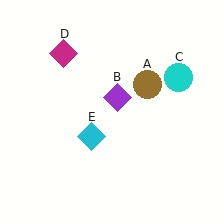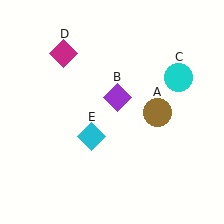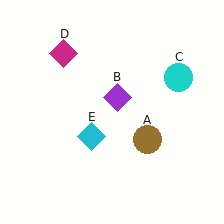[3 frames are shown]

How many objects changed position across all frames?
1 object changed position: brown circle (object A).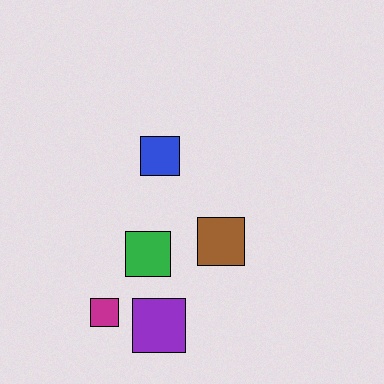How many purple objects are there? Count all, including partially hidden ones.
There is 1 purple object.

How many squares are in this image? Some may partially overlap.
There are 5 squares.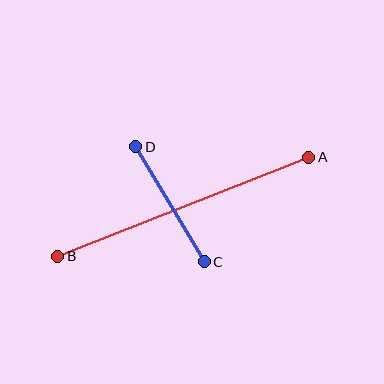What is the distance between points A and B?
The distance is approximately 270 pixels.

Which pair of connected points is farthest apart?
Points A and B are farthest apart.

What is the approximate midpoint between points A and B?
The midpoint is at approximately (183, 207) pixels.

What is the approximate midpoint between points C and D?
The midpoint is at approximately (170, 204) pixels.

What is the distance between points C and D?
The distance is approximately 134 pixels.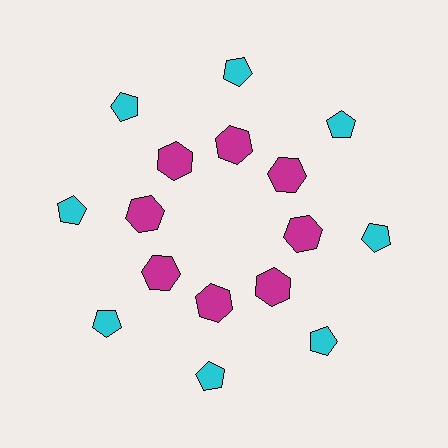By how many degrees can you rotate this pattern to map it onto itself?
The pattern maps onto itself every 45 degrees of rotation.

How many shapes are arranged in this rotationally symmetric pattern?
There are 16 shapes, arranged in 8 groups of 2.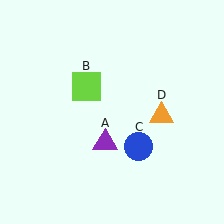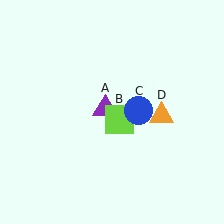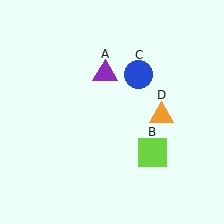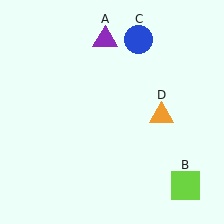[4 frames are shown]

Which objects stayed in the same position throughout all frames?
Orange triangle (object D) remained stationary.